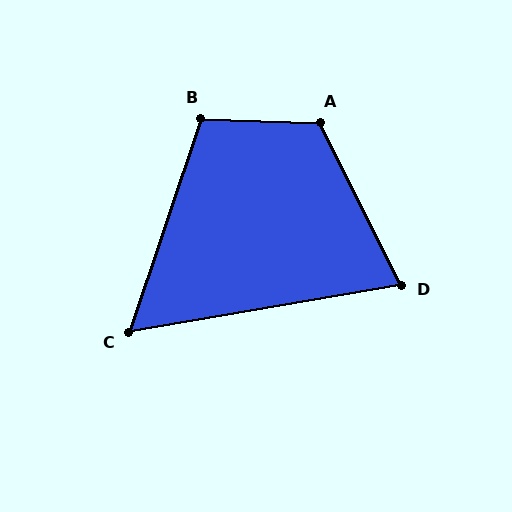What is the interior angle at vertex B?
Approximately 107 degrees (obtuse).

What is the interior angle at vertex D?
Approximately 73 degrees (acute).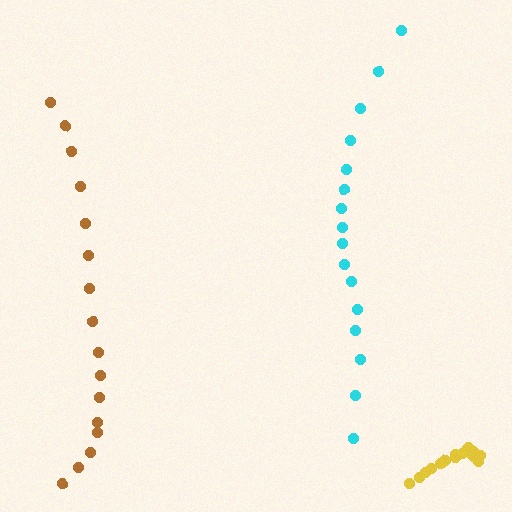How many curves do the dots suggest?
There are 3 distinct paths.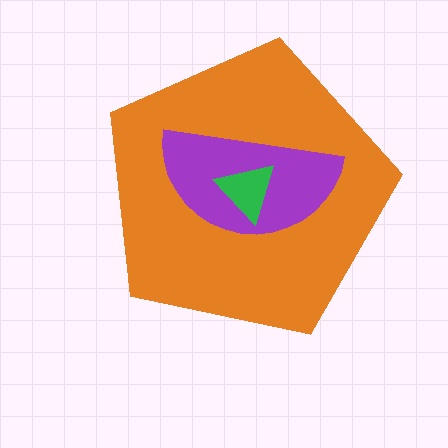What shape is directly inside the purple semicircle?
The green triangle.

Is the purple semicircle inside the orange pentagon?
Yes.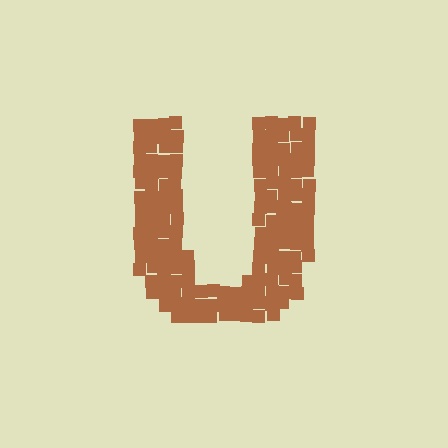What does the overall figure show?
The overall figure shows the letter U.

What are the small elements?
The small elements are squares.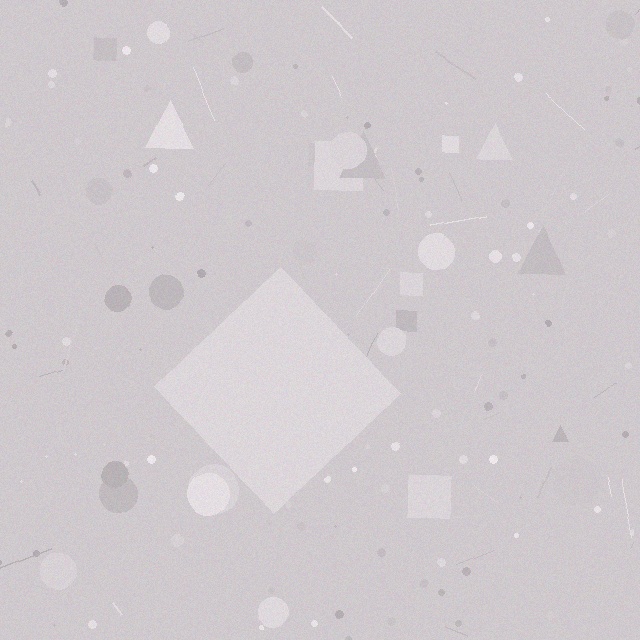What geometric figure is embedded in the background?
A diamond is embedded in the background.